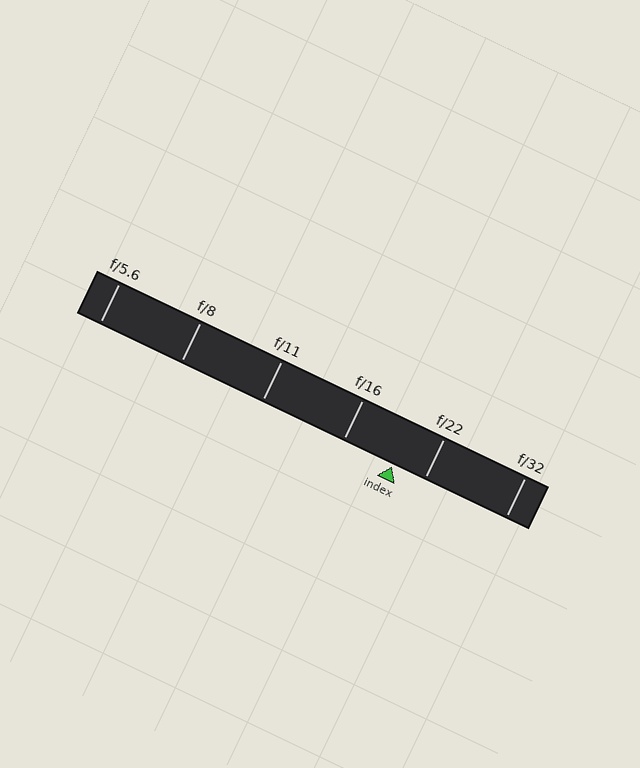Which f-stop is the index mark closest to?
The index mark is closest to f/22.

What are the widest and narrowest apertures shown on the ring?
The widest aperture shown is f/5.6 and the narrowest is f/32.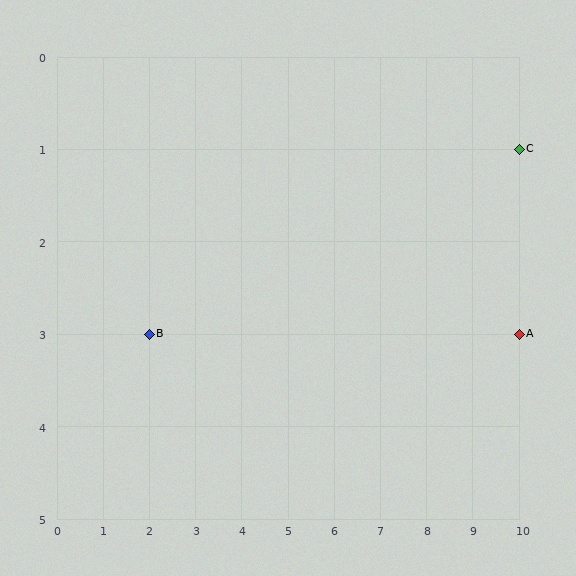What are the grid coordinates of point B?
Point B is at grid coordinates (2, 3).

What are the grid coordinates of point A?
Point A is at grid coordinates (10, 3).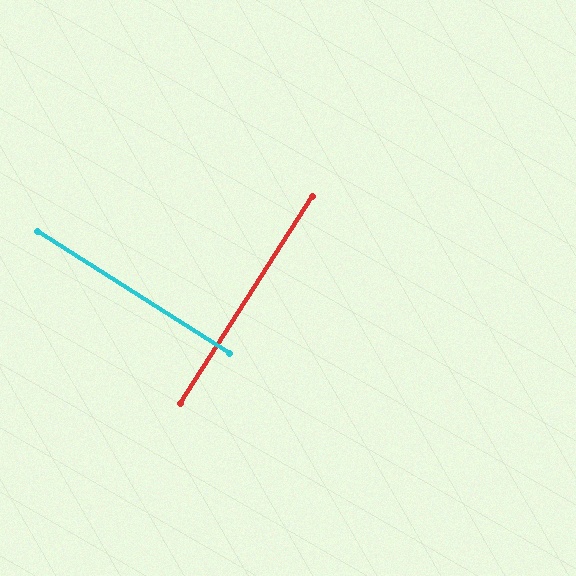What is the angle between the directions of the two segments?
Approximately 90 degrees.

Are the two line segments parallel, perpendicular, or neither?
Perpendicular — they meet at approximately 90°.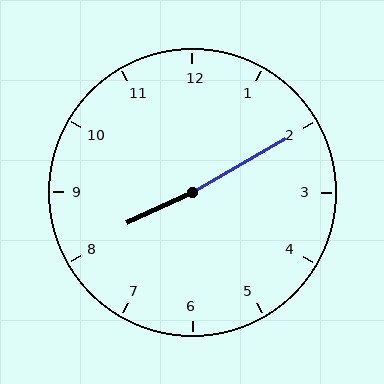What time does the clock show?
8:10.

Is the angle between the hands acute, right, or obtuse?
It is obtuse.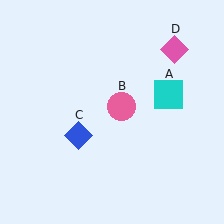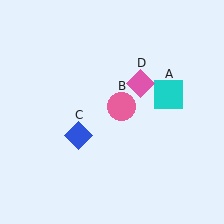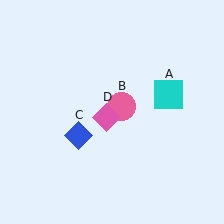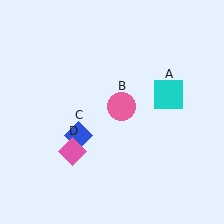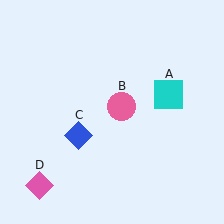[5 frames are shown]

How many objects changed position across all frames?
1 object changed position: pink diamond (object D).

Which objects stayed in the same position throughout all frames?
Cyan square (object A) and pink circle (object B) and blue diamond (object C) remained stationary.